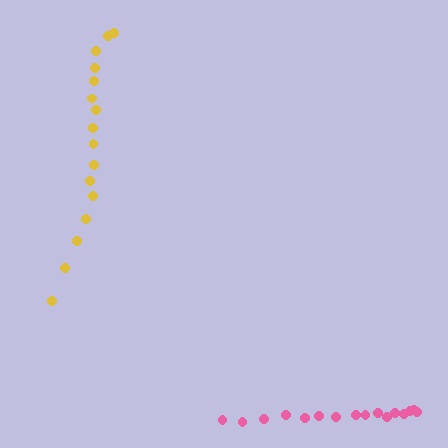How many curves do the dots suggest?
There are 2 distinct paths.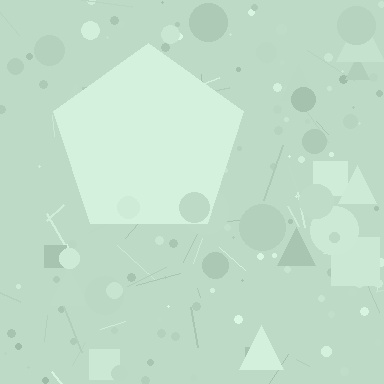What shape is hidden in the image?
A pentagon is hidden in the image.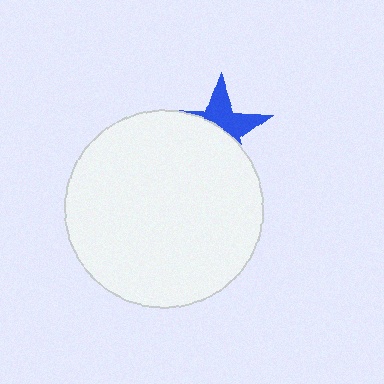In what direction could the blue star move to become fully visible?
The blue star could move up. That would shift it out from behind the white circle entirely.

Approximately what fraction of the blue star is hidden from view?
Roughly 57% of the blue star is hidden behind the white circle.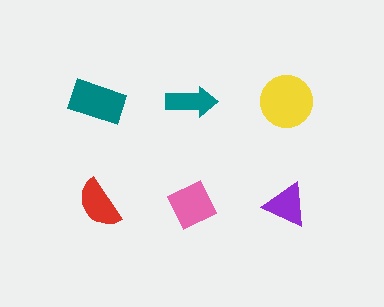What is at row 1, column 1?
A teal rectangle.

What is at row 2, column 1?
A red semicircle.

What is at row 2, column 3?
A purple triangle.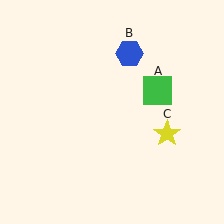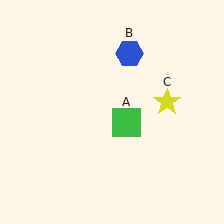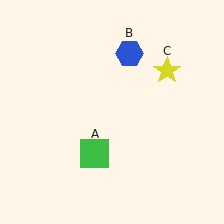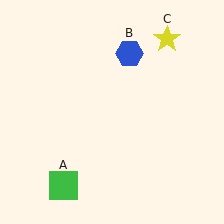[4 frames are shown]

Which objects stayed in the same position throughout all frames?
Blue hexagon (object B) remained stationary.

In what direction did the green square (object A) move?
The green square (object A) moved down and to the left.